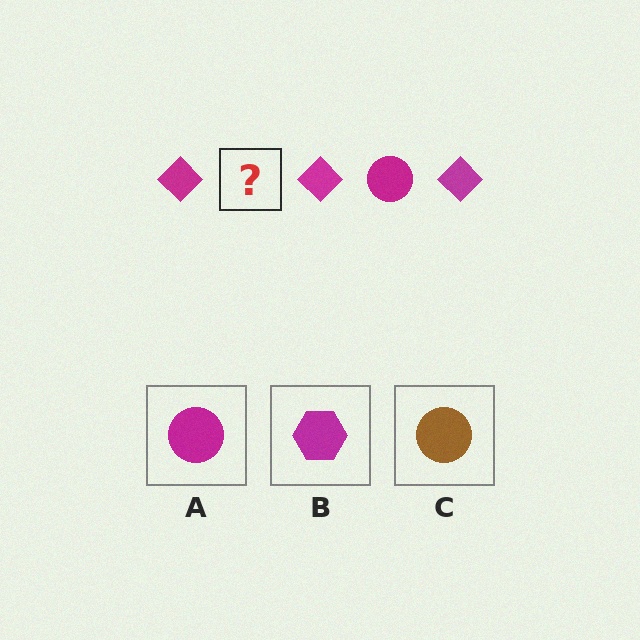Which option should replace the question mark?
Option A.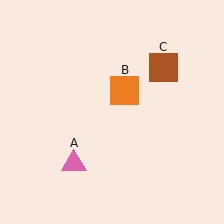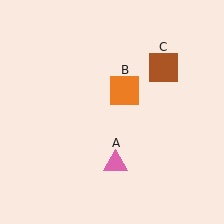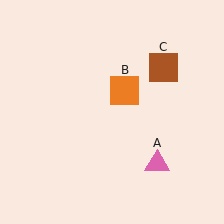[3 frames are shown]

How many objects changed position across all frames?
1 object changed position: pink triangle (object A).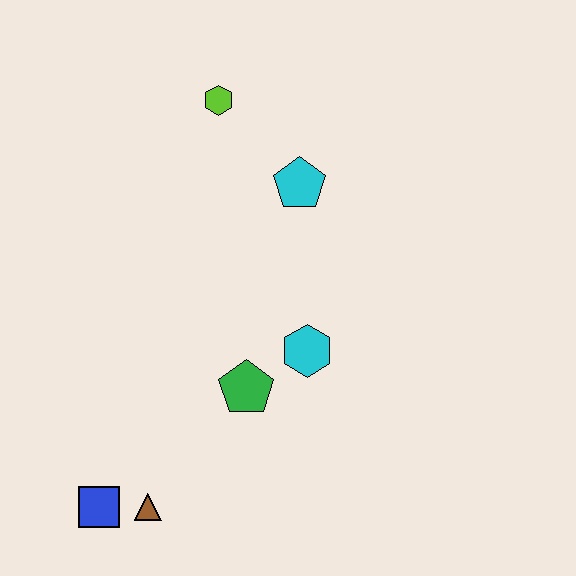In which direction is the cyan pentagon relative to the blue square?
The cyan pentagon is above the blue square.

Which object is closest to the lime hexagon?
The cyan pentagon is closest to the lime hexagon.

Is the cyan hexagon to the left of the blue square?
No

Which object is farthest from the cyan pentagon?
The blue square is farthest from the cyan pentagon.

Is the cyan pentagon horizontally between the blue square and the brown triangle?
No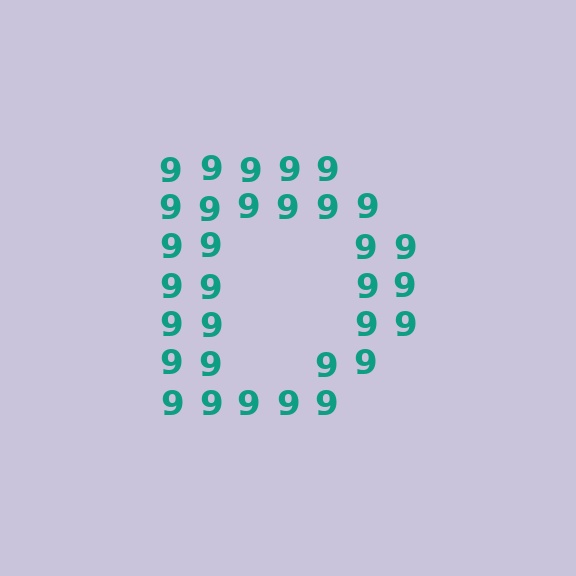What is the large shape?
The large shape is the letter D.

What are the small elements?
The small elements are digit 9's.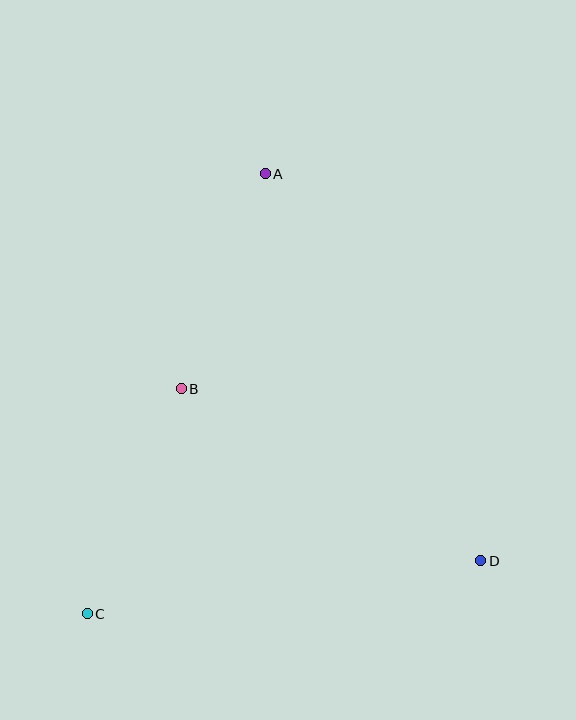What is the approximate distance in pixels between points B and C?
The distance between B and C is approximately 244 pixels.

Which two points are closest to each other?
Points A and B are closest to each other.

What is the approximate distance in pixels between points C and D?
The distance between C and D is approximately 397 pixels.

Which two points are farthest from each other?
Points A and C are farthest from each other.